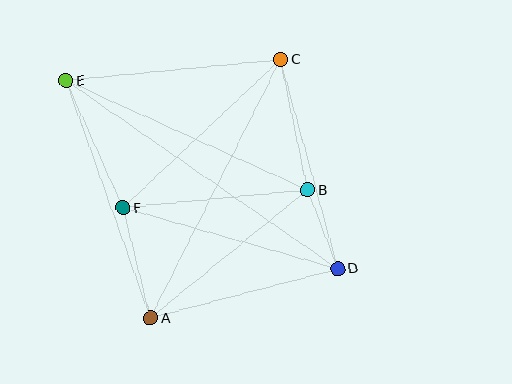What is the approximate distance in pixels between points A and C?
The distance between A and C is approximately 289 pixels.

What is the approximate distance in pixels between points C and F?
The distance between C and F is approximately 216 pixels.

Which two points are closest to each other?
Points B and D are closest to each other.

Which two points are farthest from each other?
Points D and E are farthest from each other.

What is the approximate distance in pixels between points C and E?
The distance between C and E is approximately 216 pixels.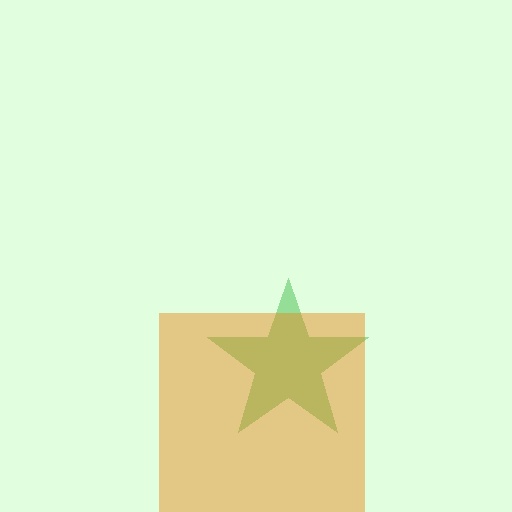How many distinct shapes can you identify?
There are 2 distinct shapes: a green star, an orange square.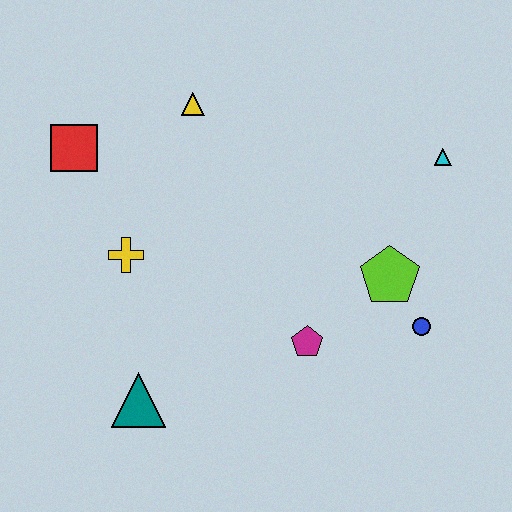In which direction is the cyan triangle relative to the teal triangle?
The cyan triangle is to the right of the teal triangle.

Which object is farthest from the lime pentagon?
The red square is farthest from the lime pentagon.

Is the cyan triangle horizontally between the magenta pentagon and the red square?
No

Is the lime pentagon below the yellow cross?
Yes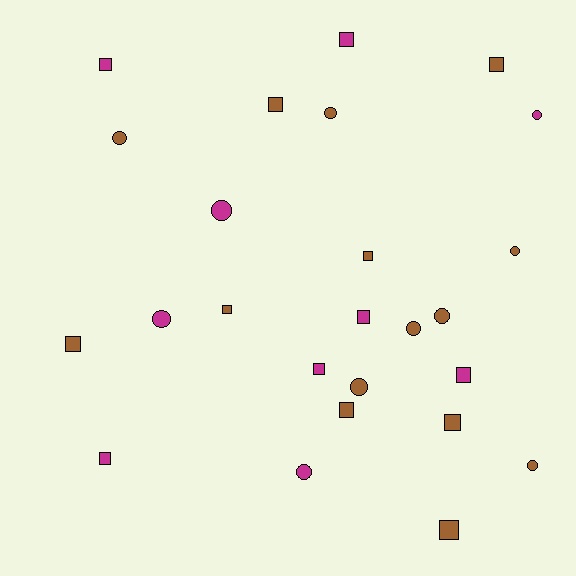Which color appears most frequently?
Brown, with 15 objects.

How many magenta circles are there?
There are 4 magenta circles.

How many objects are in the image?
There are 25 objects.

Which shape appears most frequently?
Square, with 14 objects.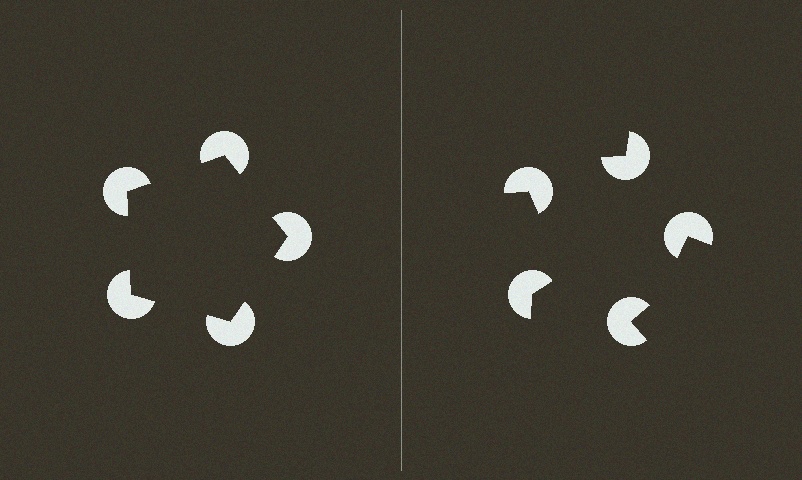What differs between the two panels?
The pac-man discs are positioned identically on both sides; only the wedge orientations differ. On the left they align to a pentagon; on the right they are misaligned.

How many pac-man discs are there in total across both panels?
10 — 5 on each side.